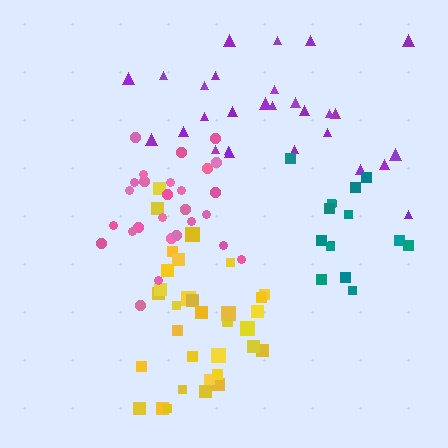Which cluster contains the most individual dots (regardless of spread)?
Yellow (33).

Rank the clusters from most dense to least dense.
yellow, pink, teal, purple.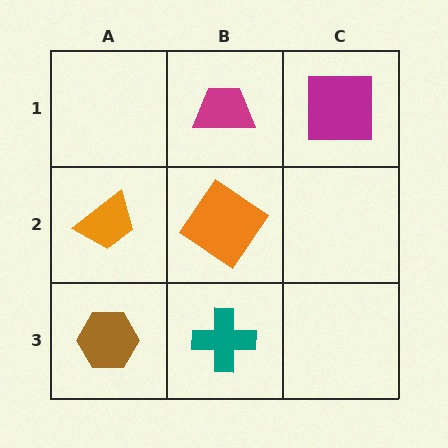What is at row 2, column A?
An orange trapezoid.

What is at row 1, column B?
A magenta trapezoid.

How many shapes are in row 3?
2 shapes.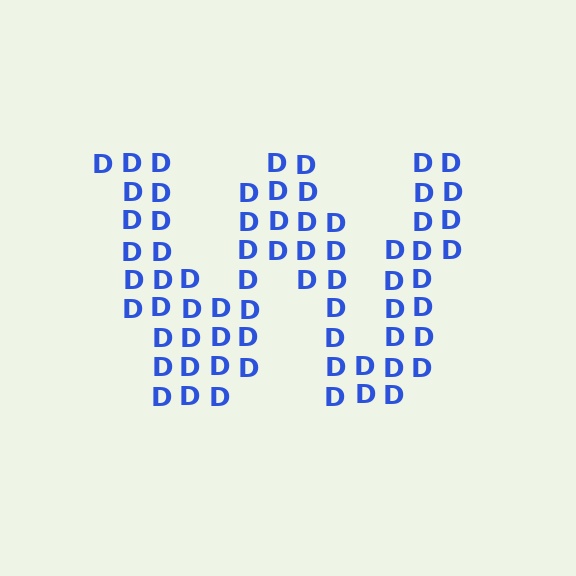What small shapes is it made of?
It is made of small letter D's.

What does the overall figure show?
The overall figure shows the letter W.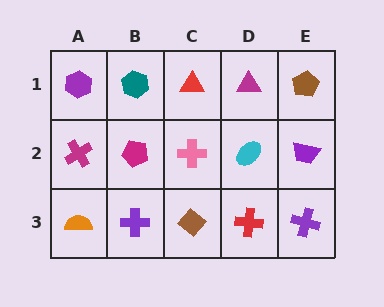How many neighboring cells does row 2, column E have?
3.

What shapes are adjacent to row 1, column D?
A cyan ellipse (row 2, column D), a red triangle (row 1, column C), a brown pentagon (row 1, column E).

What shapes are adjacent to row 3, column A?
A magenta cross (row 2, column A), a purple cross (row 3, column B).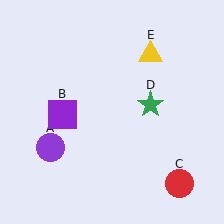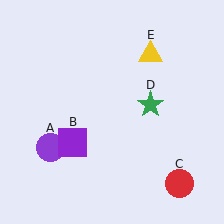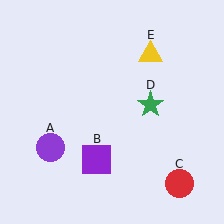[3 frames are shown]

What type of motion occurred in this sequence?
The purple square (object B) rotated counterclockwise around the center of the scene.